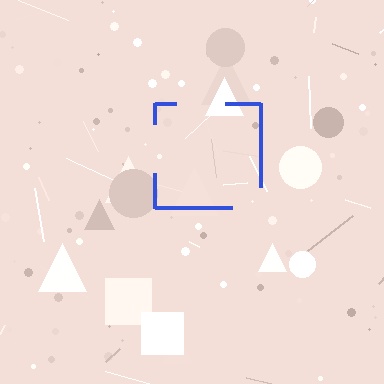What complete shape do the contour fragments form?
The contour fragments form a square.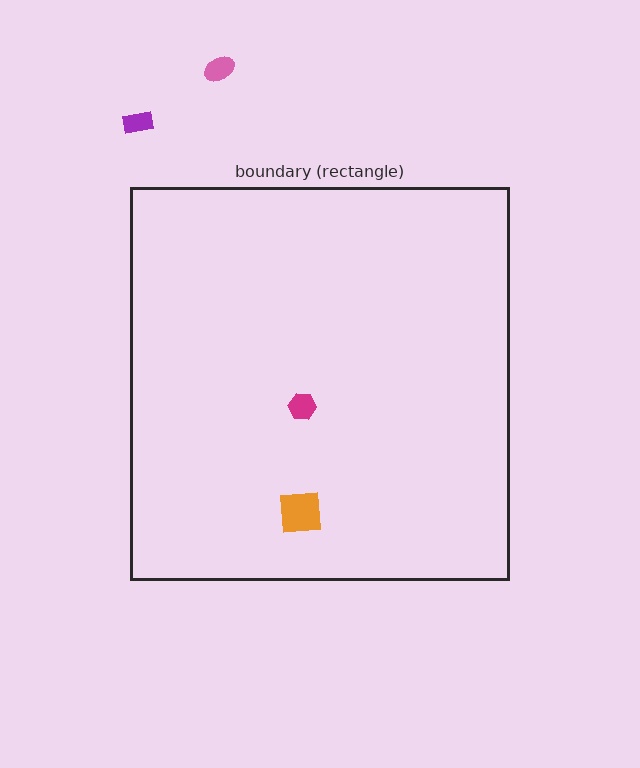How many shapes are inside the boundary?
2 inside, 2 outside.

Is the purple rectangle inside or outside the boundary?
Outside.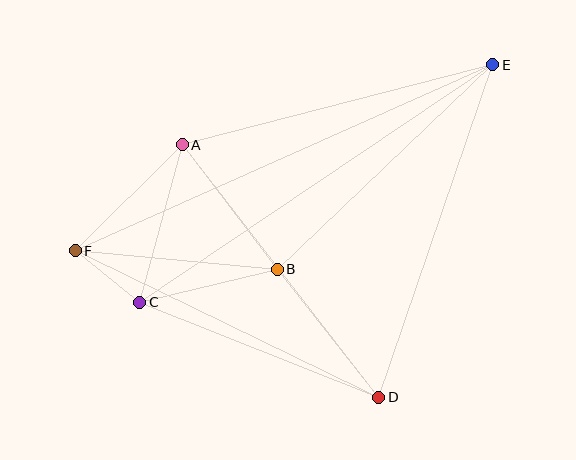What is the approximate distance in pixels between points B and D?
The distance between B and D is approximately 163 pixels.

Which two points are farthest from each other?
Points E and F are farthest from each other.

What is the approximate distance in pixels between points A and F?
The distance between A and F is approximately 150 pixels.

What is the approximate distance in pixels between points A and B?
The distance between A and B is approximately 157 pixels.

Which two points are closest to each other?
Points C and F are closest to each other.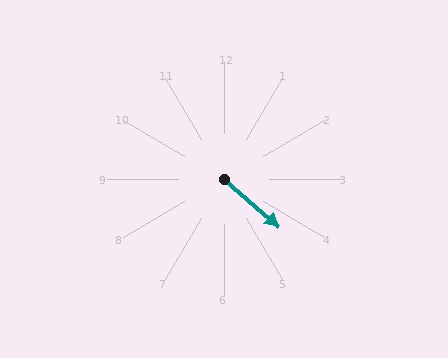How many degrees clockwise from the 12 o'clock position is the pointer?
Approximately 131 degrees.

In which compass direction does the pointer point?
Southeast.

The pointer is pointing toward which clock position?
Roughly 4 o'clock.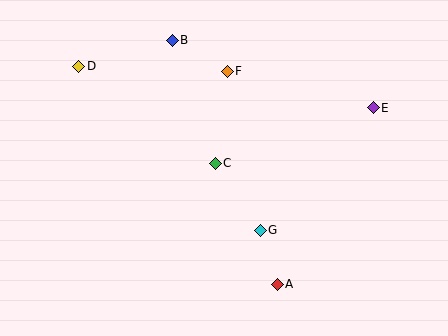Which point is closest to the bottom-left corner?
Point C is closest to the bottom-left corner.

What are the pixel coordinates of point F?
Point F is at (227, 71).